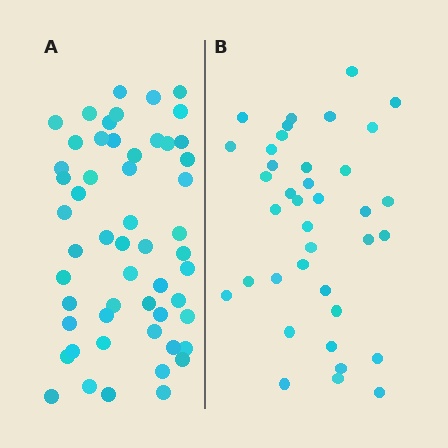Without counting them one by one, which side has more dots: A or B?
Region A (the left region) has more dots.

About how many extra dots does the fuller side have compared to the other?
Region A has approximately 15 more dots than region B.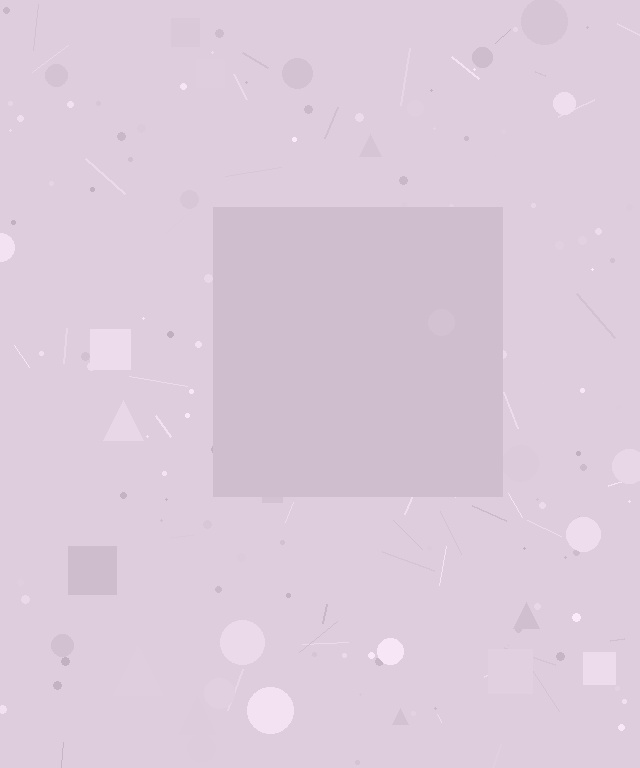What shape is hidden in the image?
A square is hidden in the image.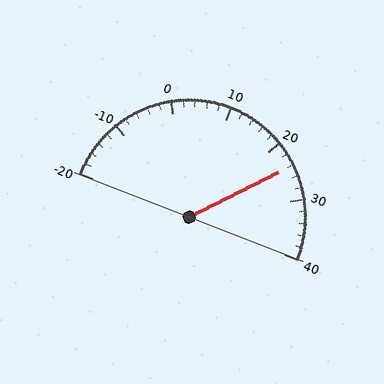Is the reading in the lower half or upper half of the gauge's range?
The reading is in the upper half of the range (-20 to 40).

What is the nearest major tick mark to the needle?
The nearest major tick mark is 20.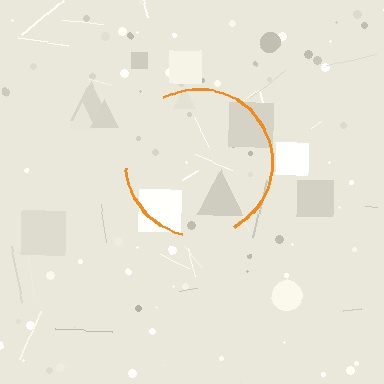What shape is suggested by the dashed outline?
The dashed outline suggests a circle.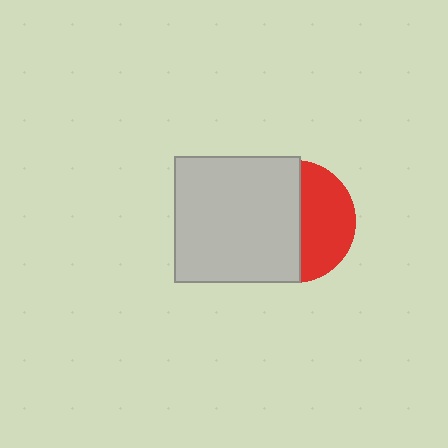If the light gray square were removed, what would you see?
You would see the complete red circle.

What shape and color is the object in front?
The object in front is a light gray square.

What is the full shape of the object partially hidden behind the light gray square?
The partially hidden object is a red circle.